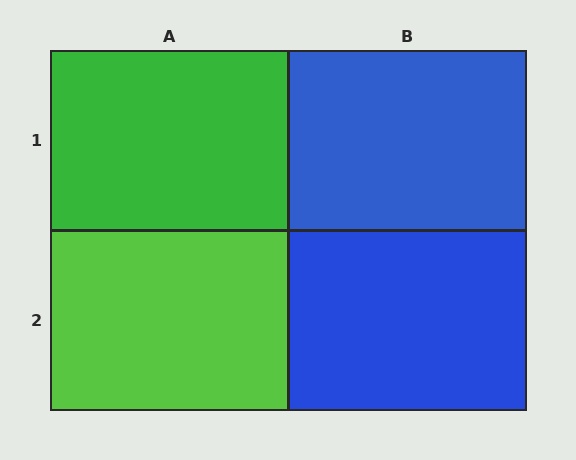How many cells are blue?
2 cells are blue.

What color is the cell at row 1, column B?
Blue.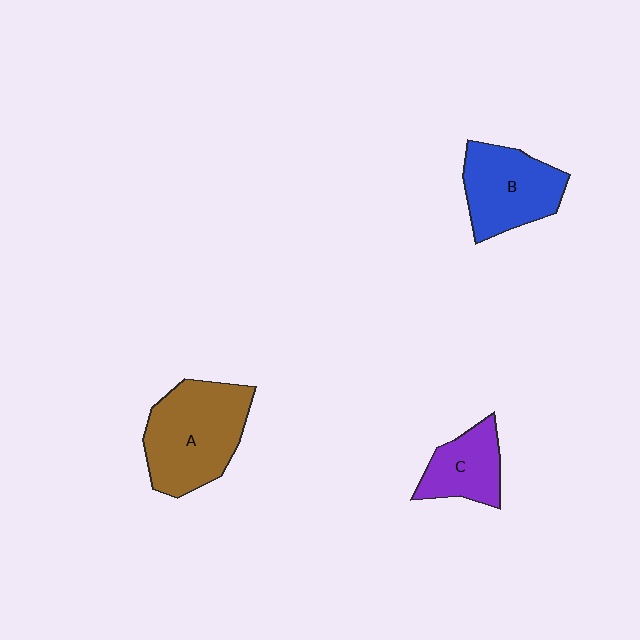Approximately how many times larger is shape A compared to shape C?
Approximately 1.9 times.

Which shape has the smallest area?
Shape C (purple).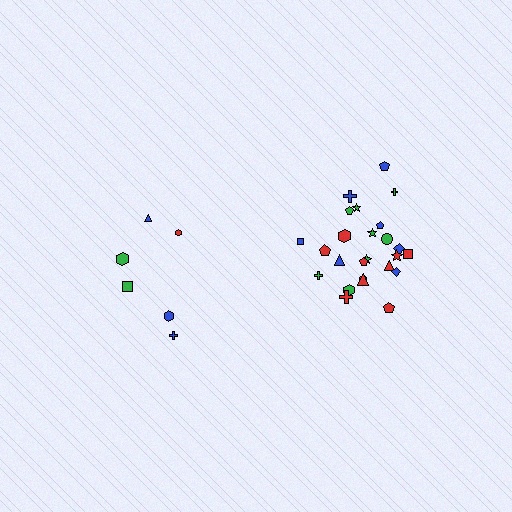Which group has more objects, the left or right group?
The right group.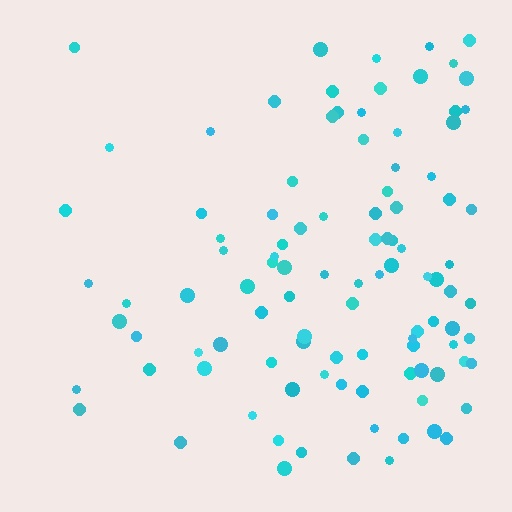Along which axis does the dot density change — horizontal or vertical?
Horizontal.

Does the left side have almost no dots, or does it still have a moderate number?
Still a moderate number, just noticeably fewer than the right.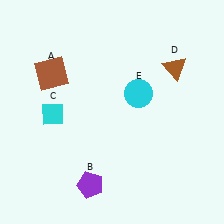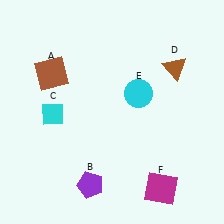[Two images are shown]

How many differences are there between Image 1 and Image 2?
There is 1 difference between the two images.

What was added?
A magenta square (F) was added in Image 2.